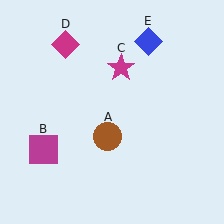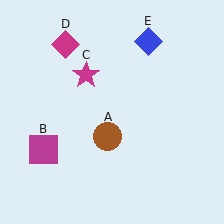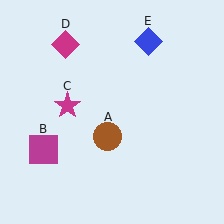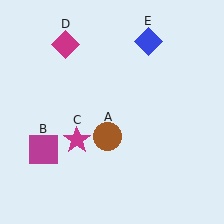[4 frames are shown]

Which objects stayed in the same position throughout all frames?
Brown circle (object A) and magenta square (object B) and magenta diamond (object D) and blue diamond (object E) remained stationary.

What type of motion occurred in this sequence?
The magenta star (object C) rotated counterclockwise around the center of the scene.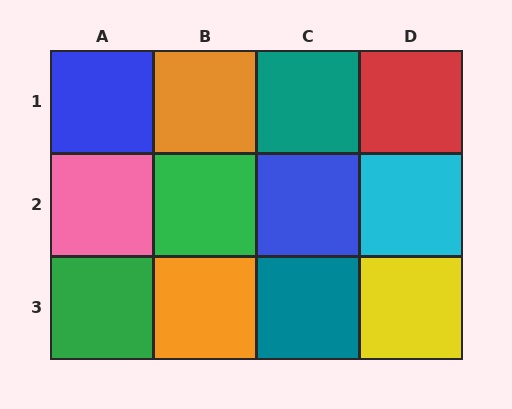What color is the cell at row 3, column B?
Orange.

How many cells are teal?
2 cells are teal.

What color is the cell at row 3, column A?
Green.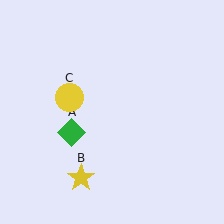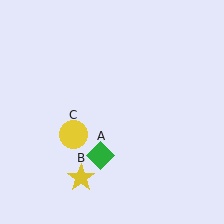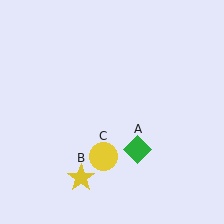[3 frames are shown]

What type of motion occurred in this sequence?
The green diamond (object A), yellow circle (object C) rotated counterclockwise around the center of the scene.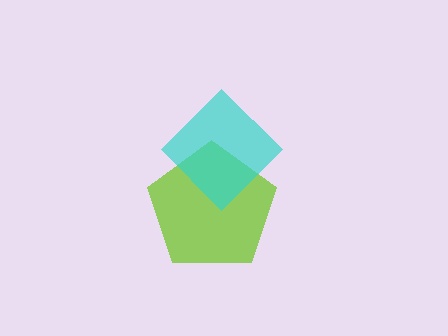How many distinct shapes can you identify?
There are 2 distinct shapes: a lime pentagon, a cyan diamond.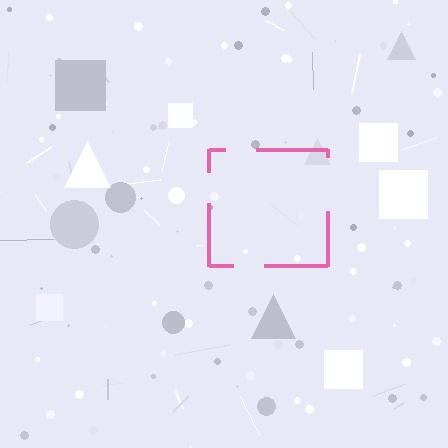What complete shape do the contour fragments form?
The contour fragments form a square.